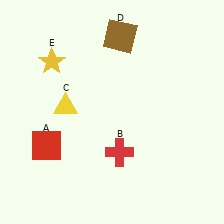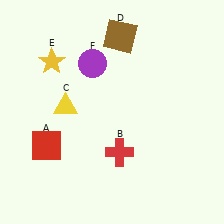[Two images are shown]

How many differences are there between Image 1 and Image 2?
There is 1 difference between the two images.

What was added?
A purple circle (F) was added in Image 2.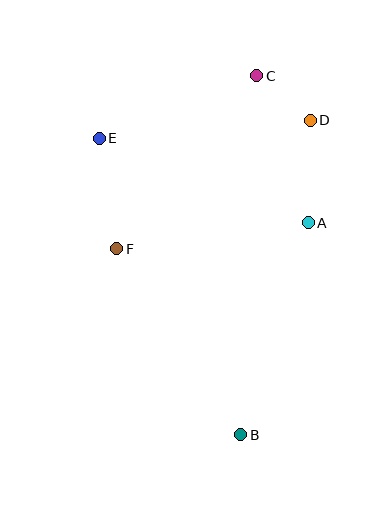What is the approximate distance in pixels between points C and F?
The distance between C and F is approximately 223 pixels.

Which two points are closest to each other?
Points C and D are closest to each other.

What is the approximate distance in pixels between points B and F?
The distance between B and F is approximately 223 pixels.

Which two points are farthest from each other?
Points B and C are farthest from each other.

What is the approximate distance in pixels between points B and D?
The distance between B and D is approximately 323 pixels.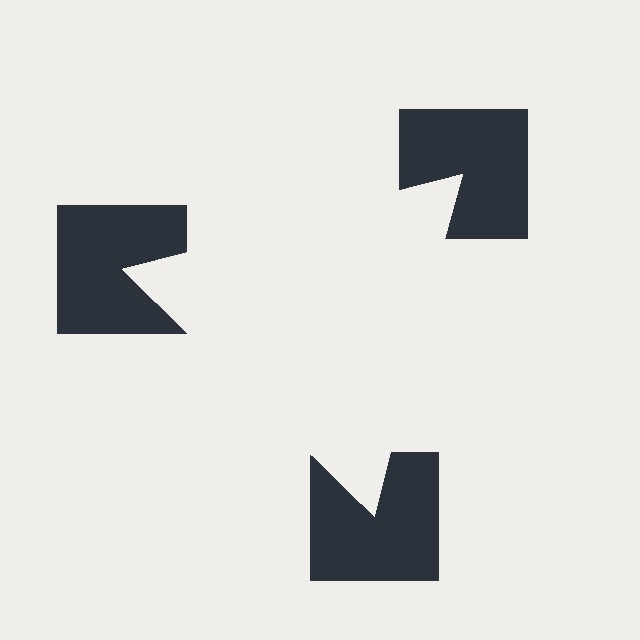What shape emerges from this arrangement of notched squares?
An illusory triangle — its edges are inferred from the aligned wedge cuts in the notched squares, not physically drawn.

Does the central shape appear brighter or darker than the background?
It typically appears slightly brighter than the background, even though no actual brightness change is drawn.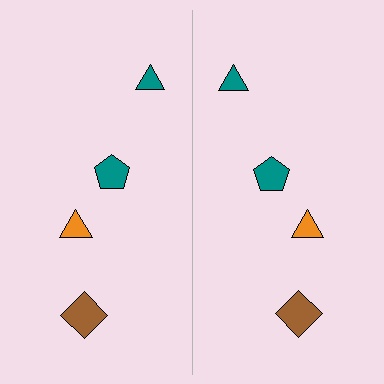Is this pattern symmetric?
Yes, this pattern has bilateral (reflection) symmetry.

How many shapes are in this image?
There are 8 shapes in this image.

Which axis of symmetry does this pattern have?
The pattern has a vertical axis of symmetry running through the center of the image.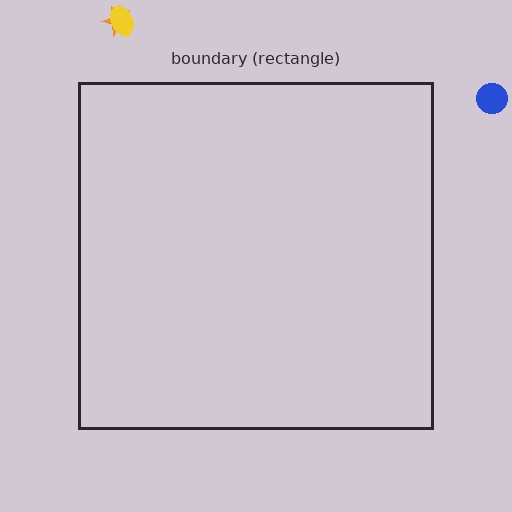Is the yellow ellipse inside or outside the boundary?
Outside.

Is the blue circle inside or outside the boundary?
Outside.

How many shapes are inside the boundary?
0 inside, 3 outside.